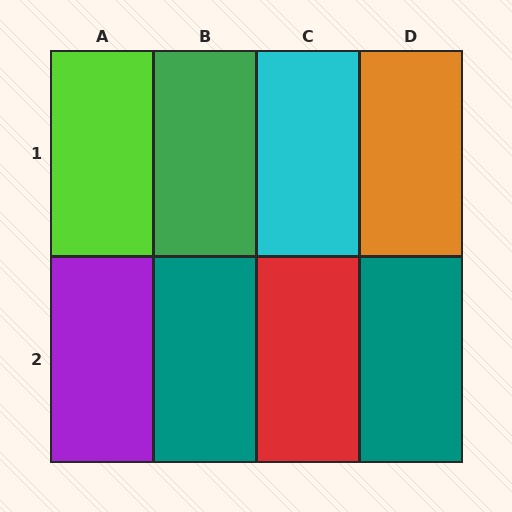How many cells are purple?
1 cell is purple.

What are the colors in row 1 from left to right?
Lime, green, cyan, orange.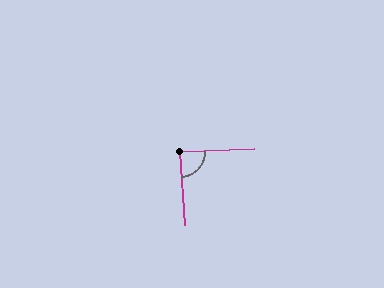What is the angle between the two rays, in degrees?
Approximately 89 degrees.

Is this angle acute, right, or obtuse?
It is approximately a right angle.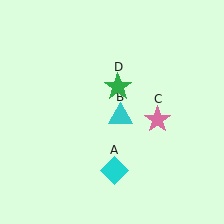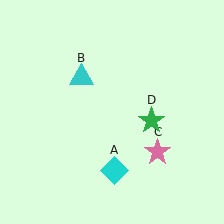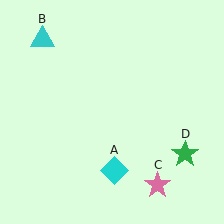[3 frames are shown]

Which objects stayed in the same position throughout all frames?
Cyan diamond (object A) remained stationary.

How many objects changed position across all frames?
3 objects changed position: cyan triangle (object B), pink star (object C), green star (object D).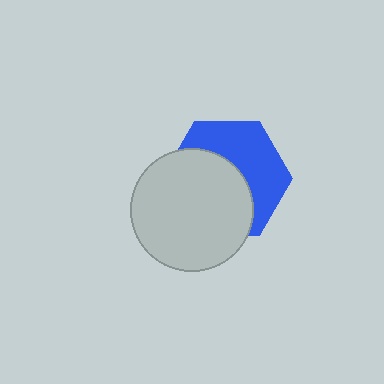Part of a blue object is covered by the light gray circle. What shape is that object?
It is a hexagon.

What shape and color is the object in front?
The object in front is a light gray circle.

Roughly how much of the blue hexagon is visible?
About half of it is visible (roughly 46%).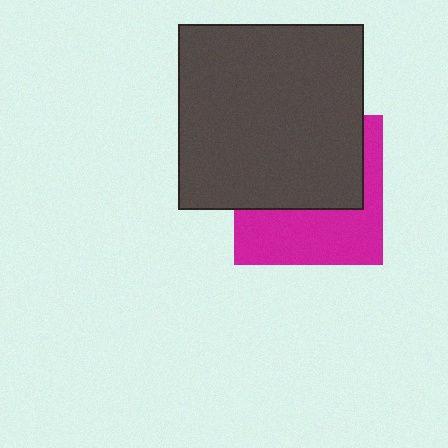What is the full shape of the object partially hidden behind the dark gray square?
The partially hidden object is a magenta square.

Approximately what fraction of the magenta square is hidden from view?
Roughly 54% of the magenta square is hidden behind the dark gray square.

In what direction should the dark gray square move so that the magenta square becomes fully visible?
The dark gray square should move up. That is the shortest direction to clear the overlap and leave the magenta square fully visible.